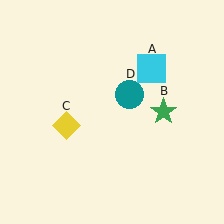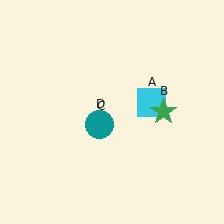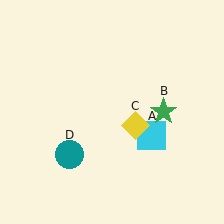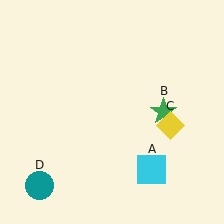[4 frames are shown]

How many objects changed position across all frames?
3 objects changed position: cyan square (object A), yellow diamond (object C), teal circle (object D).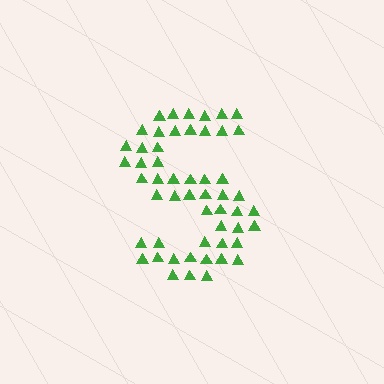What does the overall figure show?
The overall figure shows the letter S.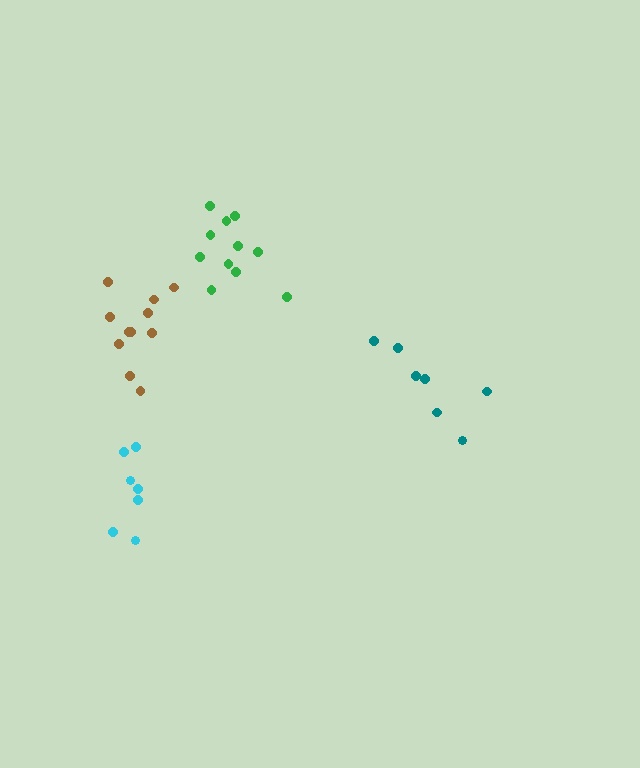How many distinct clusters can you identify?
There are 4 distinct clusters.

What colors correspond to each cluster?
The clusters are colored: cyan, teal, brown, green.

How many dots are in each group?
Group 1: 7 dots, Group 2: 7 dots, Group 3: 11 dots, Group 4: 11 dots (36 total).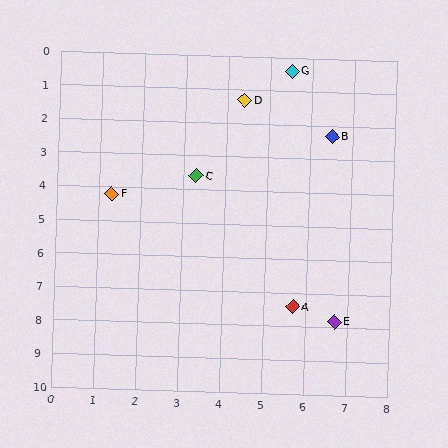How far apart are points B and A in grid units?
Points B and A are about 5.2 grid units apart.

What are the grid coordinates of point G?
Point G is at approximately (5.5, 0.4).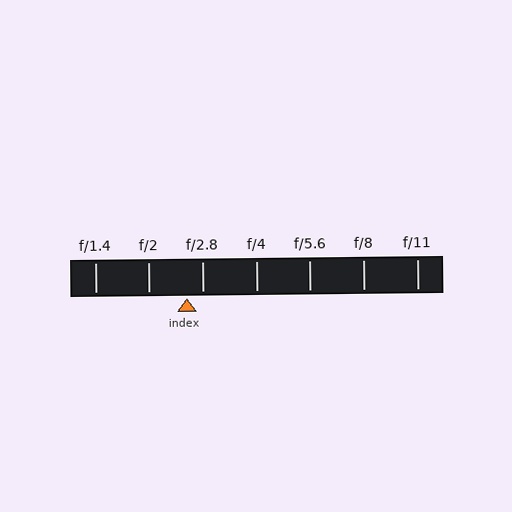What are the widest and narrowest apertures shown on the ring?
The widest aperture shown is f/1.4 and the narrowest is f/11.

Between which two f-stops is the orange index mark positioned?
The index mark is between f/2 and f/2.8.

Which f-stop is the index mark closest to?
The index mark is closest to f/2.8.